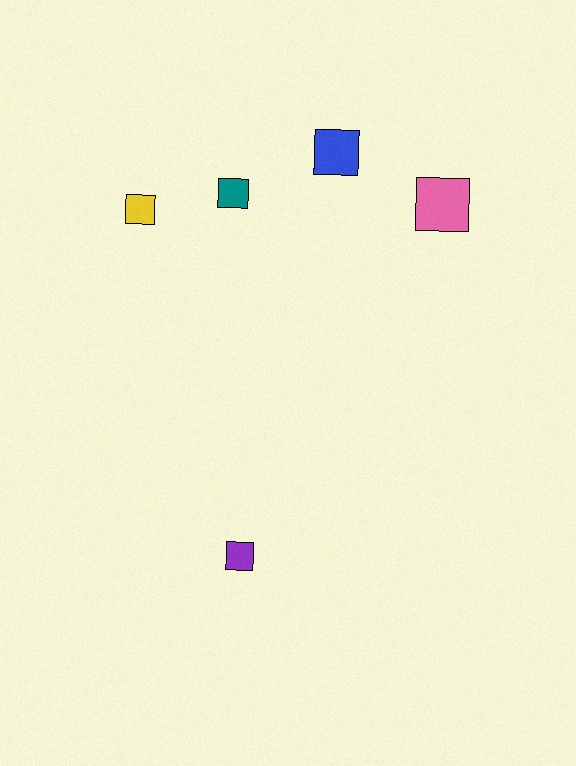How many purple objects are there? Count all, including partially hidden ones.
There is 1 purple object.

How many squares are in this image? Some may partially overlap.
There are 5 squares.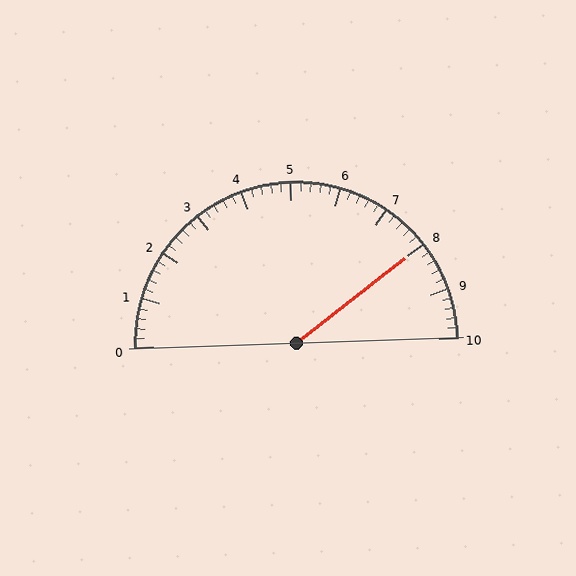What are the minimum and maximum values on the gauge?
The gauge ranges from 0 to 10.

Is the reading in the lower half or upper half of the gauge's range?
The reading is in the upper half of the range (0 to 10).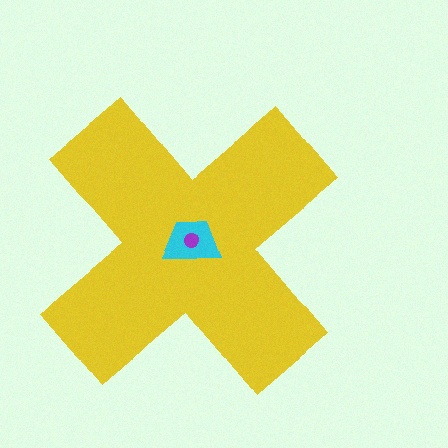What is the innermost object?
The purple circle.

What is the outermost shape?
The yellow cross.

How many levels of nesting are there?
3.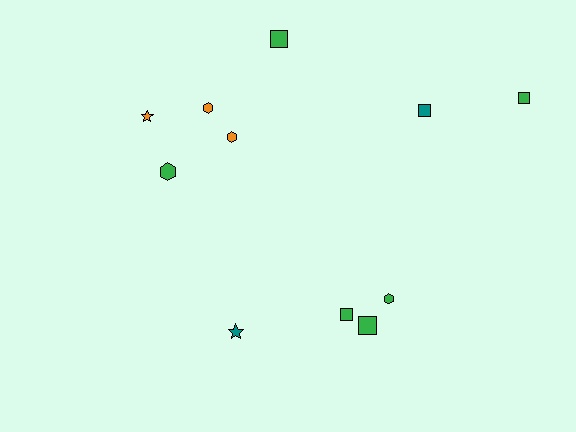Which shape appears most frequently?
Square, with 5 objects.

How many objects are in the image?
There are 11 objects.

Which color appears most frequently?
Green, with 6 objects.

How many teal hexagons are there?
There are no teal hexagons.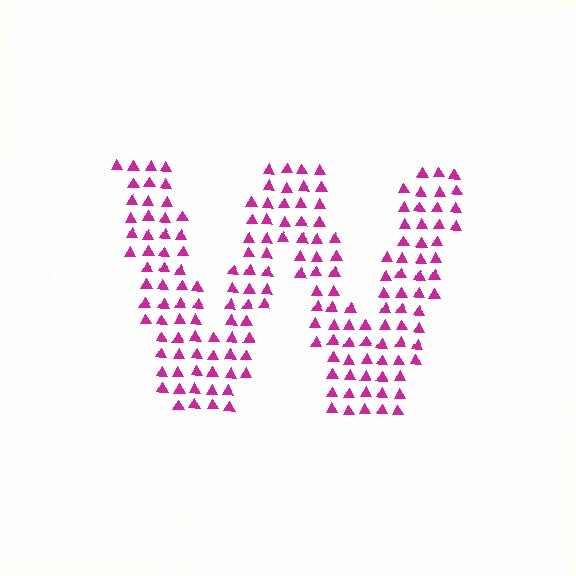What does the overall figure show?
The overall figure shows the letter W.